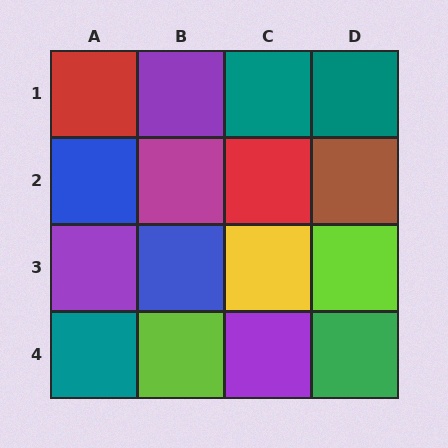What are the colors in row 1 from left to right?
Red, purple, teal, teal.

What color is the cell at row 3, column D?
Lime.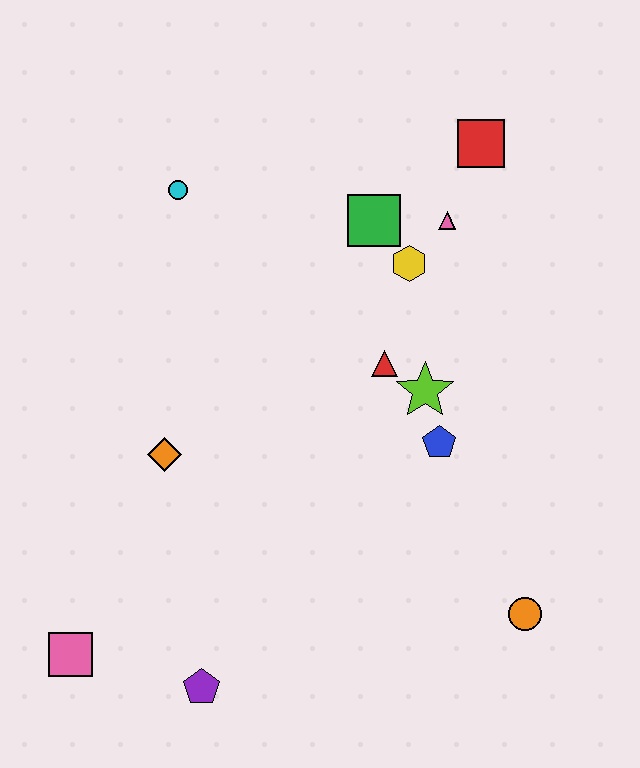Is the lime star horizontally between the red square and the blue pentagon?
No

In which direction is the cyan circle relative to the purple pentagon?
The cyan circle is above the purple pentagon.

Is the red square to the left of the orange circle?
Yes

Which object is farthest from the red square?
The pink square is farthest from the red square.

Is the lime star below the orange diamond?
No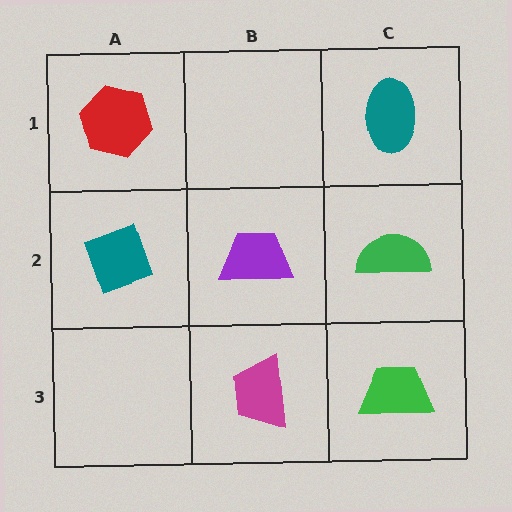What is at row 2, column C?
A green semicircle.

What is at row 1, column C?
A teal ellipse.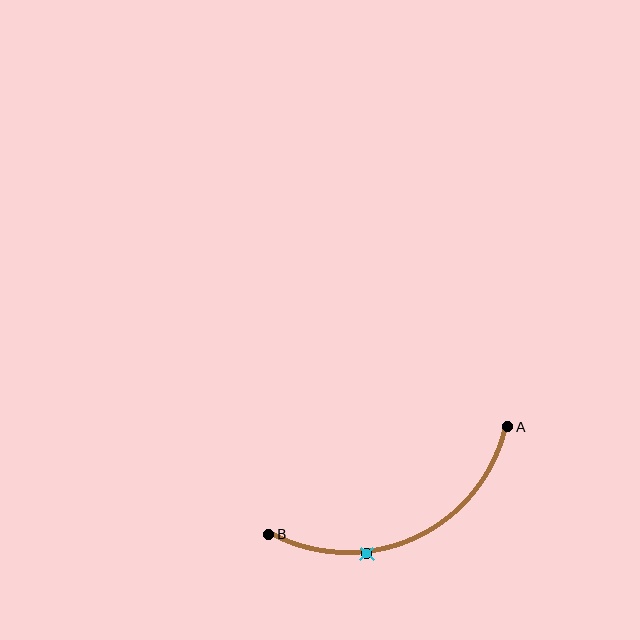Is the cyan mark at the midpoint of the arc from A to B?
No. The cyan mark lies on the arc but is closer to endpoint B. The arc midpoint would be at the point on the curve equidistant along the arc from both A and B.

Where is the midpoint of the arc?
The arc midpoint is the point on the curve farthest from the straight line joining A and B. It sits below that line.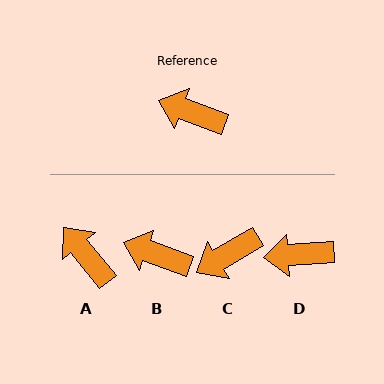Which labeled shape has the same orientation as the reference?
B.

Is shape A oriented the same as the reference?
No, it is off by about 31 degrees.